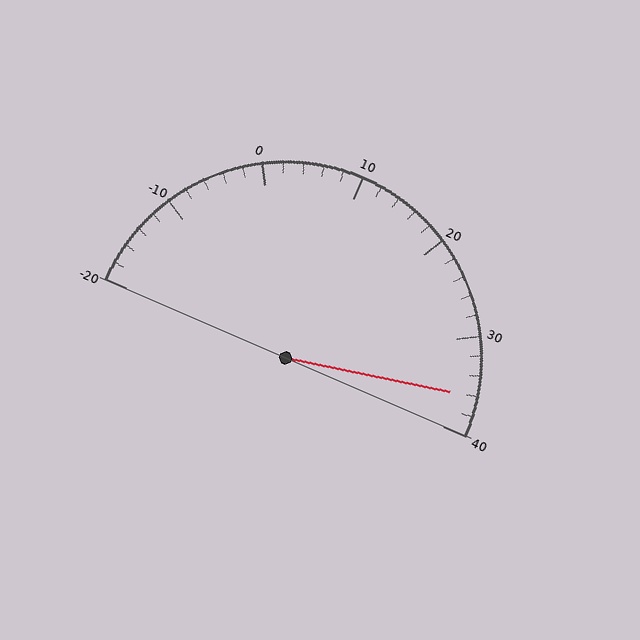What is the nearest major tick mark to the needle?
The nearest major tick mark is 40.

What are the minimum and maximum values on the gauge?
The gauge ranges from -20 to 40.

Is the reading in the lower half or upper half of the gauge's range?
The reading is in the upper half of the range (-20 to 40).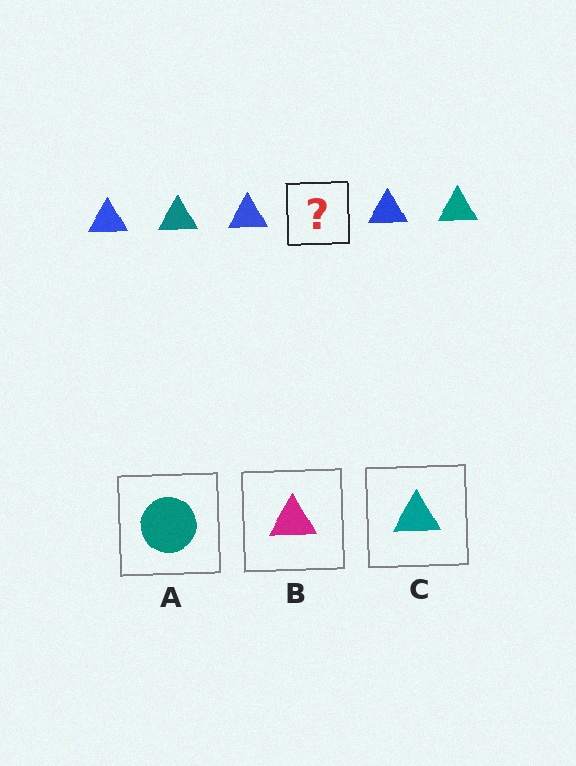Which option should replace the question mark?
Option C.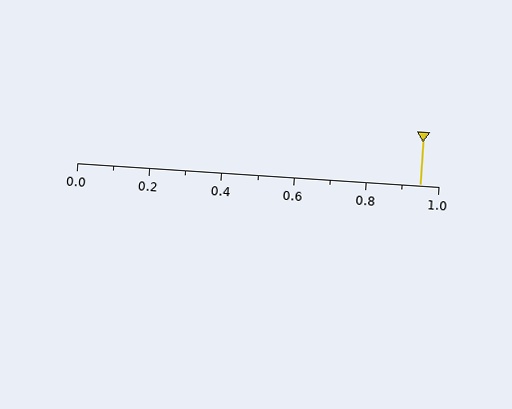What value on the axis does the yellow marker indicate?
The marker indicates approximately 0.95.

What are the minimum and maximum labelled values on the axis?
The axis runs from 0.0 to 1.0.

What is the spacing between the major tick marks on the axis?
The major ticks are spaced 0.2 apart.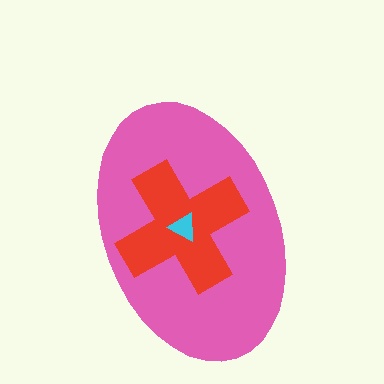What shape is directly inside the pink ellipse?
The red cross.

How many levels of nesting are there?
3.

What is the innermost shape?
The cyan triangle.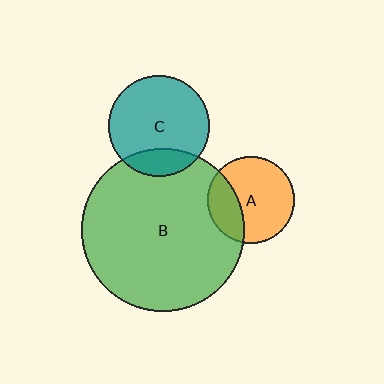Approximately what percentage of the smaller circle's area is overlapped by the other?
Approximately 30%.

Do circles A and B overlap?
Yes.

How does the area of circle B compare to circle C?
Approximately 2.6 times.